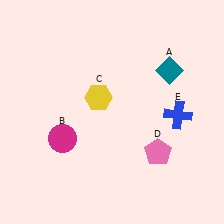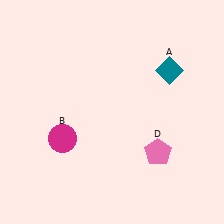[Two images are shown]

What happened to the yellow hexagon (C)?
The yellow hexagon (C) was removed in Image 2. It was in the top-left area of Image 1.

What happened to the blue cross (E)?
The blue cross (E) was removed in Image 2. It was in the bottom-right area of Image 1.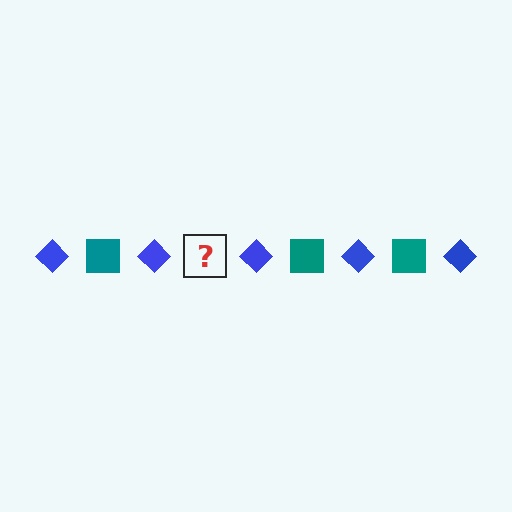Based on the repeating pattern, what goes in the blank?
The blank should be a teal square.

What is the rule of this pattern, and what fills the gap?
The rule is that the pattern alternates between blue diamond and teal square. The gap should be filled with a teal square.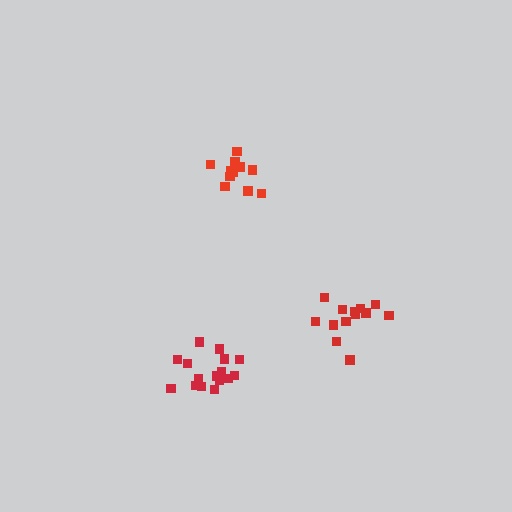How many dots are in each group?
Group 1: 16 dots, Group 2: 13 dots, Group 3: 12 dots (41 total).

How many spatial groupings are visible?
There are 3 spatial groupings.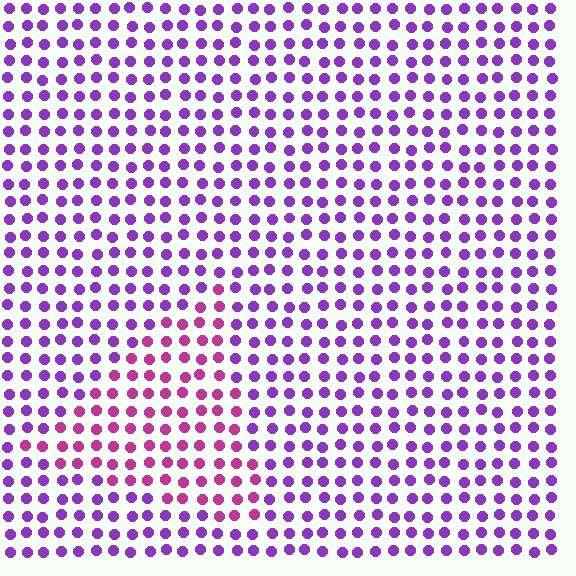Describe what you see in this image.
The image is filled with small purple elements in a uniform arrangement. A triangle-shaped region is visible where the elements are tinted to a slightly different hue, forming a subtle color boundary.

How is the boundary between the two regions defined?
The boundary is defined purely by a slight shift in hue (about 40 degrees). Spacing, size, and orientation are identical on both sides.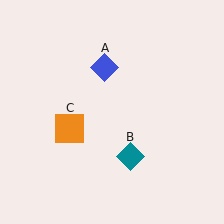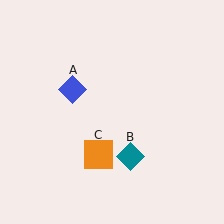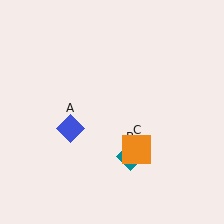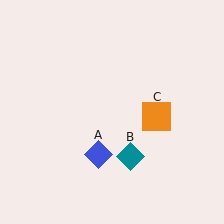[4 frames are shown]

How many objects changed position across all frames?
2 objects changed position: blue diamond (object A), orange square (object C).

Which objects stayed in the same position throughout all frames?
Teal diamond (object B) remained stationary.